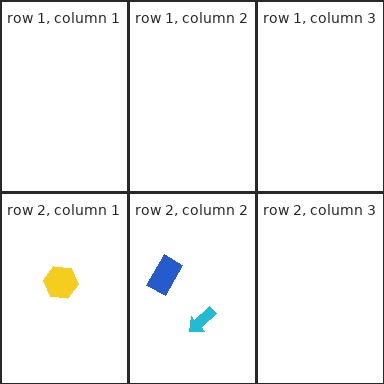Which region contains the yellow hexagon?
The row 2, column 1 region.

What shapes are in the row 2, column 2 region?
The cyan arrow, the blue rectangle.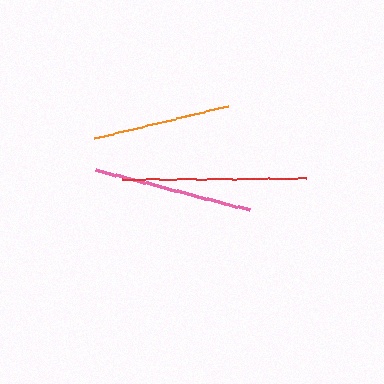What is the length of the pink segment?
The pink segment is approximately 159 pixels long.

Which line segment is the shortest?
The orange line is the shortest at approximately 138 pixels.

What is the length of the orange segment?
The orange segment is approximately 138 pixels long.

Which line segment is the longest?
The red line is the longest at approximately 184 pixels.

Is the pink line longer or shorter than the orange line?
The pink line is longer than the orange line.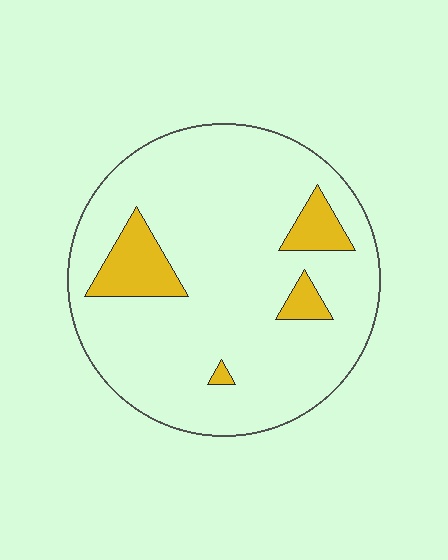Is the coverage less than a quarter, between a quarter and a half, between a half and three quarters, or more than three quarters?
Less than a quarter.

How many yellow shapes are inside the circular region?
4.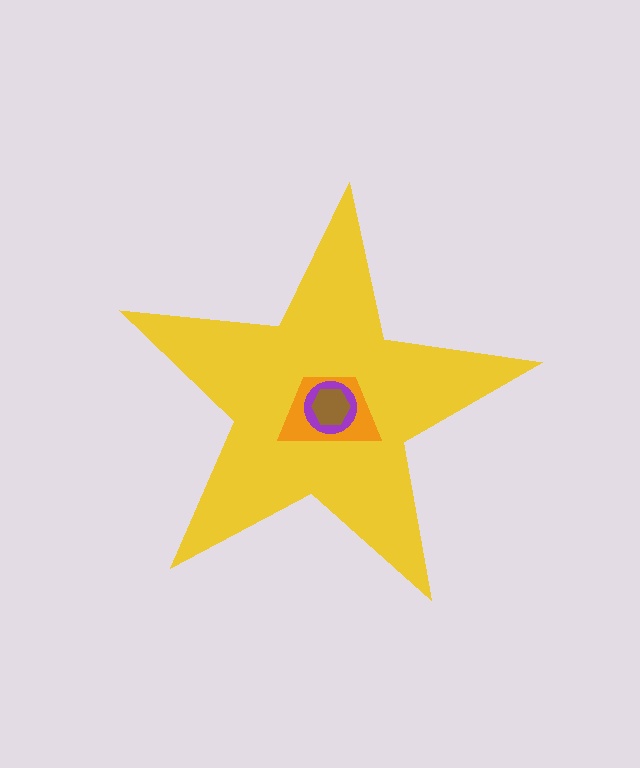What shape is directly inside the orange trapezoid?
The purple circle.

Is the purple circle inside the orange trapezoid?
Yes.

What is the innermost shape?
The brown hexagon.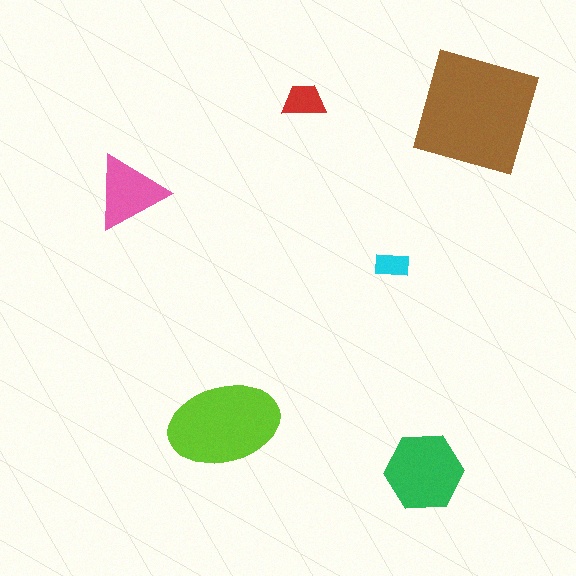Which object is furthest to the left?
The pink triangle is leftmost.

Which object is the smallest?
The cyan rectangle.